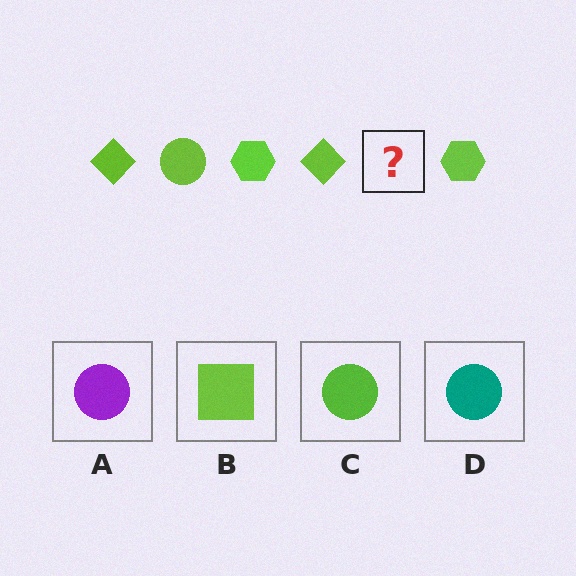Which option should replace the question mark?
Option C.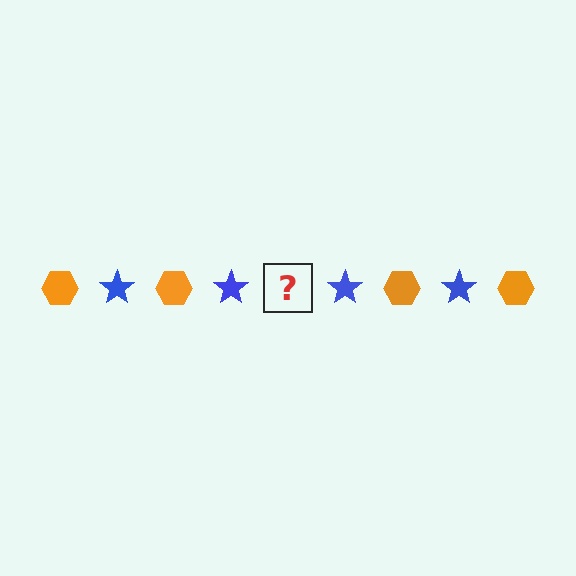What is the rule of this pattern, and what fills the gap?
The rule is that the pattern alternates between orange hexagon and blue star. The gap should be filled with an orange hexagon.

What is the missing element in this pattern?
The missing element is an orange hexagon.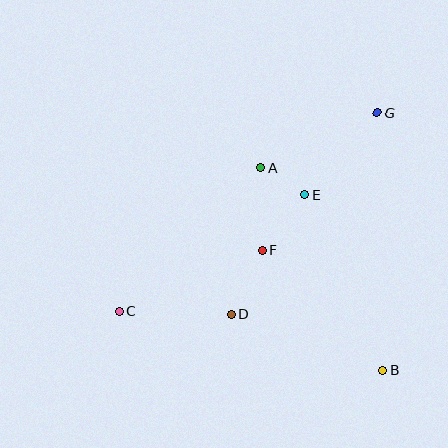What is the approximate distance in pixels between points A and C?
The distance between A and C is approximately 202 pixels.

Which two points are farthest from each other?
Points C and G are farthest from each other.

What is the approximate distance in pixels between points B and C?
The distance between B and C is approximately 271 pixels.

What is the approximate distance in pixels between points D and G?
The distance between D and G is approximately 250 pixels.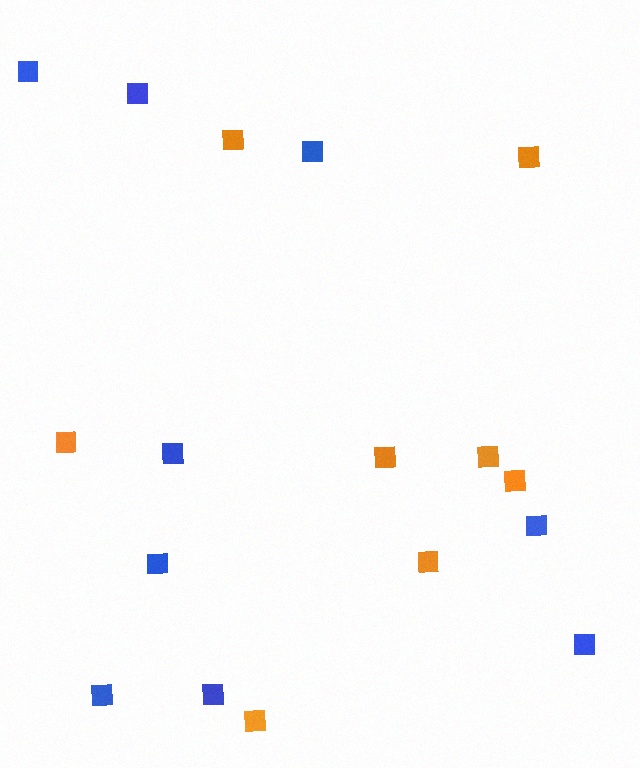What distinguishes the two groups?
There are 2 groups: one group of blue squares (9) and one group of orange squares (8).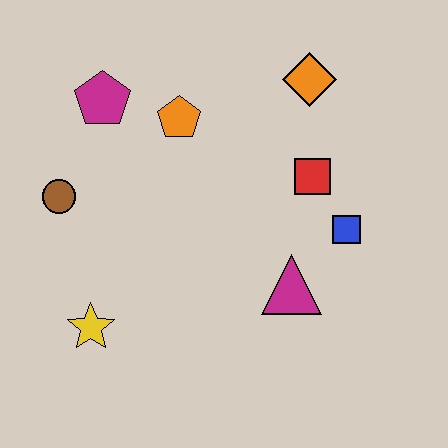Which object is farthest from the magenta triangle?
The magenta pentagon is farthest from the magenta triangle.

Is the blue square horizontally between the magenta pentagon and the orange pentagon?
No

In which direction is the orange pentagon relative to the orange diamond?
The orange pentagon is to the left of the orange diamond.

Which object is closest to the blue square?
The red square is closest to the blue square.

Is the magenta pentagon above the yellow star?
Yes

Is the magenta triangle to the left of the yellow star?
No